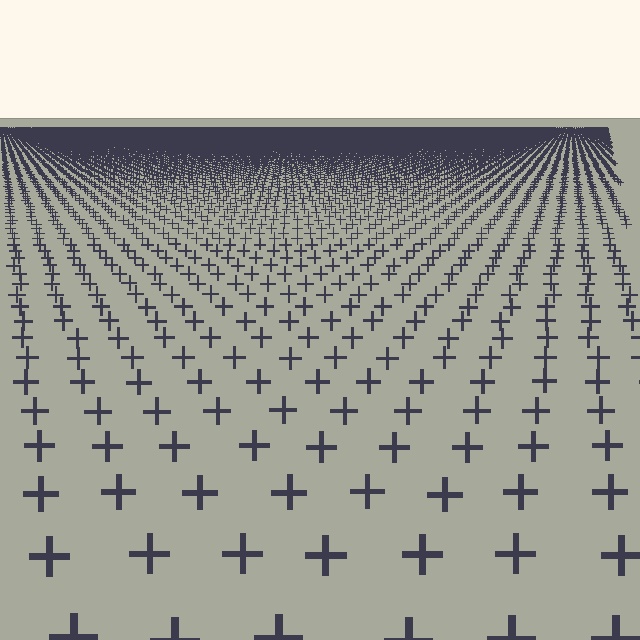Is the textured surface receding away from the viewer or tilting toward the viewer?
The surface is receding away from the viewer. Texture elements get smaller and denser toward the top.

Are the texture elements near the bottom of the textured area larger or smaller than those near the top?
Larger. Near the bottom, elements are closer to the viewer and appear at a bigger on-screen size.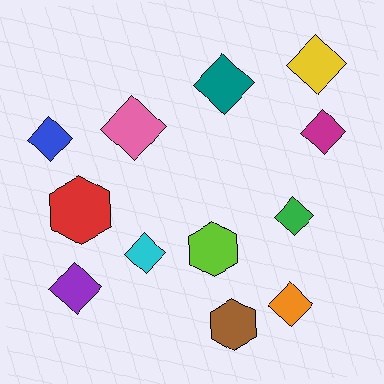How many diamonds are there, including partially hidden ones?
There are 9 diamonds.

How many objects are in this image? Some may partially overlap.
There are 12 objects.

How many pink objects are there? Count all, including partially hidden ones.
There is 1 pink object.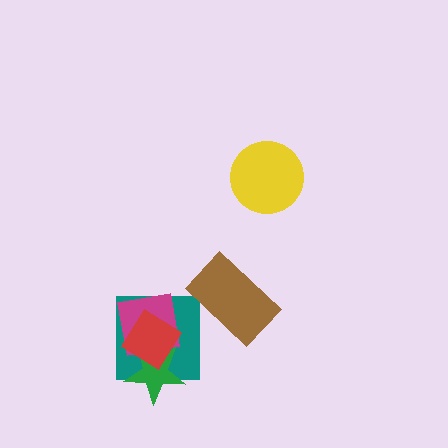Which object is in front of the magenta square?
The red diamond is in front of the magenta square.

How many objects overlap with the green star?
3 objects overlap with the green star.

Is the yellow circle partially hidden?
No, no other shape covers it.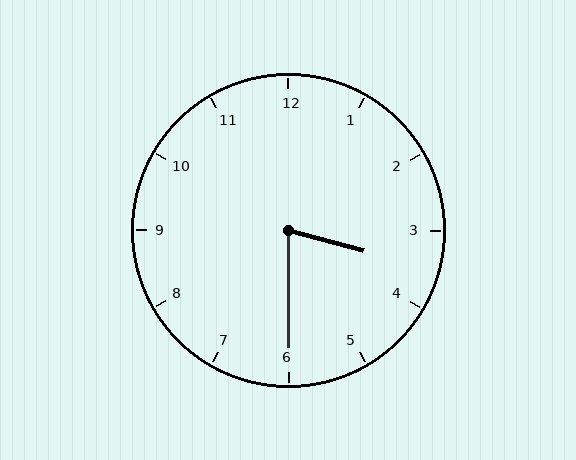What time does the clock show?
3:30.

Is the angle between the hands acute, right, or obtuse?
It is acute.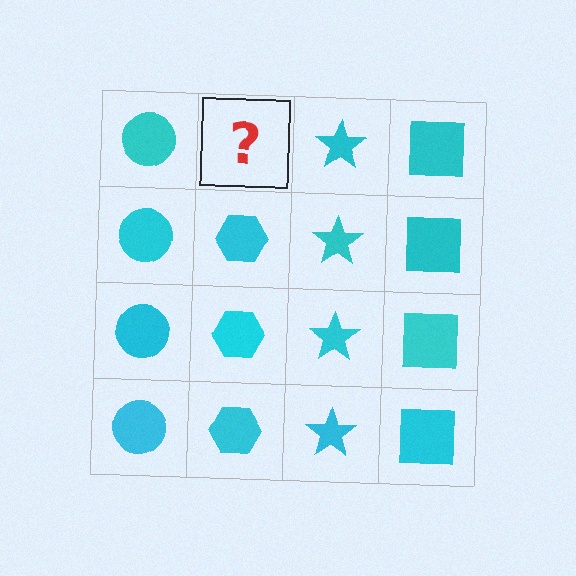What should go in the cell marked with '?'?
The missing cell should contain a cyan hexagon.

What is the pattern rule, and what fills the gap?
The rule is that each column has a consistent shape. The gap should be filled with a cyan hexagon.